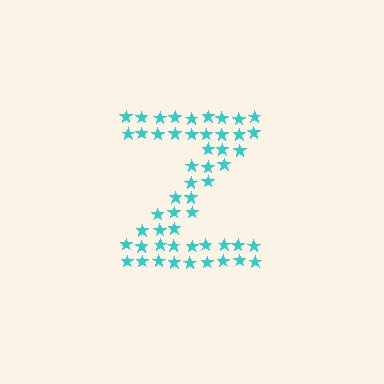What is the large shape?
The large shape is the letter Z.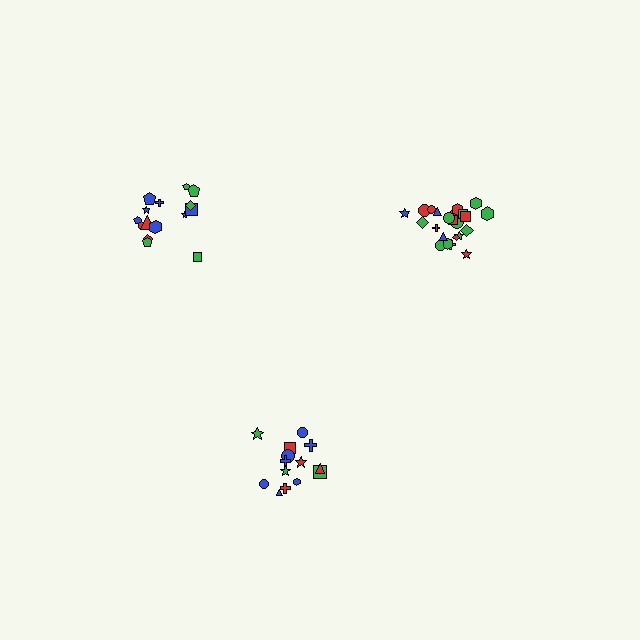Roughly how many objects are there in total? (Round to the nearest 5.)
Roughly 55 objects in total.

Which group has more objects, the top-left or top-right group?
The top-right group.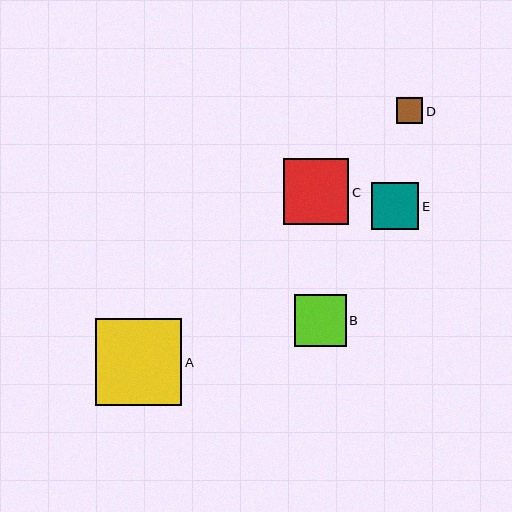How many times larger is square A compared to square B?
Square A is approximately 1.7 times the size of square B.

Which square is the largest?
Square A is the largest with a size of approximately 87 pixels.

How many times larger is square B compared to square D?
Square B is approximately 2.0 times the size of square D.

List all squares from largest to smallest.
From largest to smallest: A, C, B, E, D.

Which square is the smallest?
Square D is the smallest with a size of approximately 27 pixels.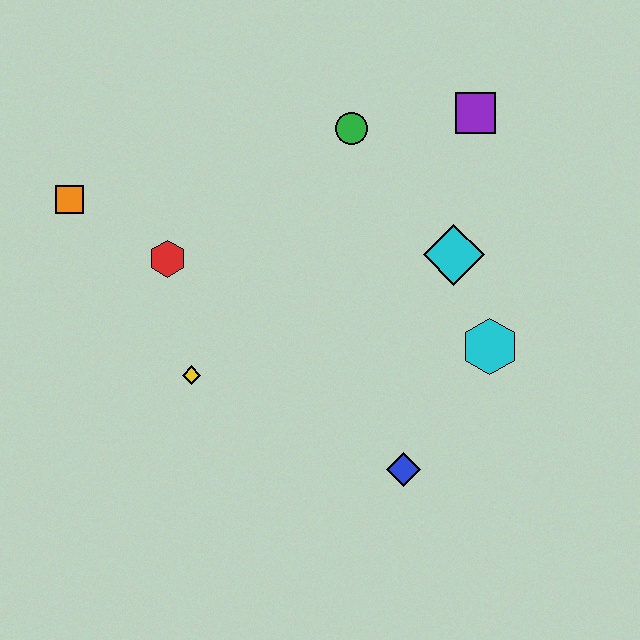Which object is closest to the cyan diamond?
The cyan hexagon is closest to the cyan diamond.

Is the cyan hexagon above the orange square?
No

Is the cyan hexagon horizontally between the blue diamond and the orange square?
No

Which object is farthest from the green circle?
The blue diamond is farthest from the green circle.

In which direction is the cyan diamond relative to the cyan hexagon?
The cyan diamond is above the cyan hexagon.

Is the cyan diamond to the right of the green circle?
Yes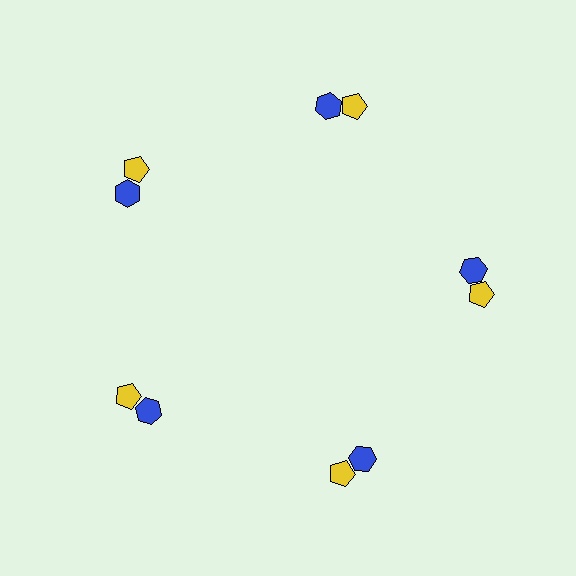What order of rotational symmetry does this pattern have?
This pattern has 5-fold rotational symmetry.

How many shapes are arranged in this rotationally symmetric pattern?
There are 10 shapes, arranged in 5 groups of 2.